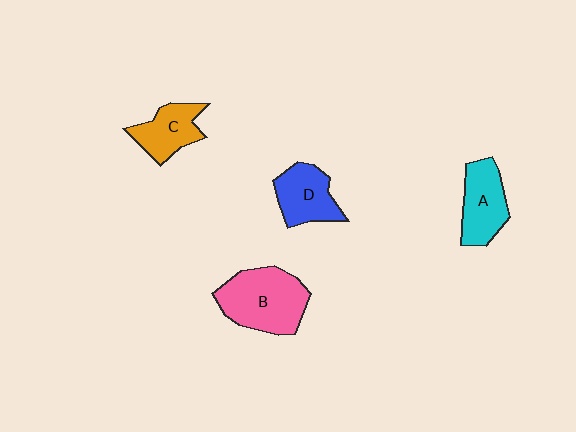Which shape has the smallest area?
Shape C (orange).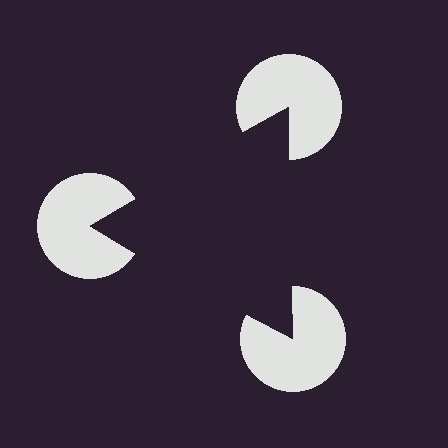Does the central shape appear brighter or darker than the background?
It typically appears slightly darker than the background, even though no actual brightness change is drawn.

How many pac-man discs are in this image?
There are 3 — one at each vertex of the illusory triangle.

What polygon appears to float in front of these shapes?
An illusory triangle — its edges are inferred from the aligned wedge cuts in the pac-man discs, not physically drawn.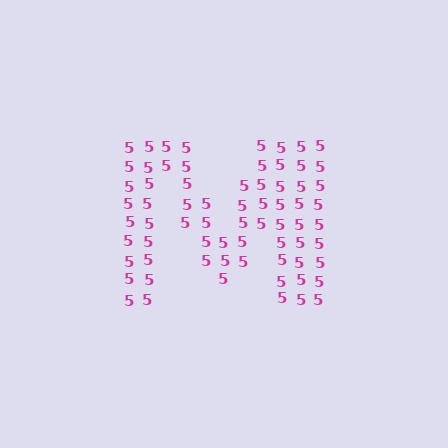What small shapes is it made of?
It is made of small digit 5's.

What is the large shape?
The large shape is the letter M.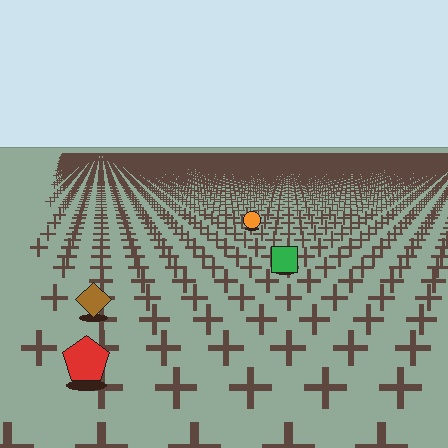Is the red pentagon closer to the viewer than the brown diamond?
Yes. The red pentagon is closer — you can tell from the texture gradient: the ground texture is coarser near it.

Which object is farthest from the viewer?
The orange circle is farthest from the viewer. It appears smaller and the ground texture around it is denser.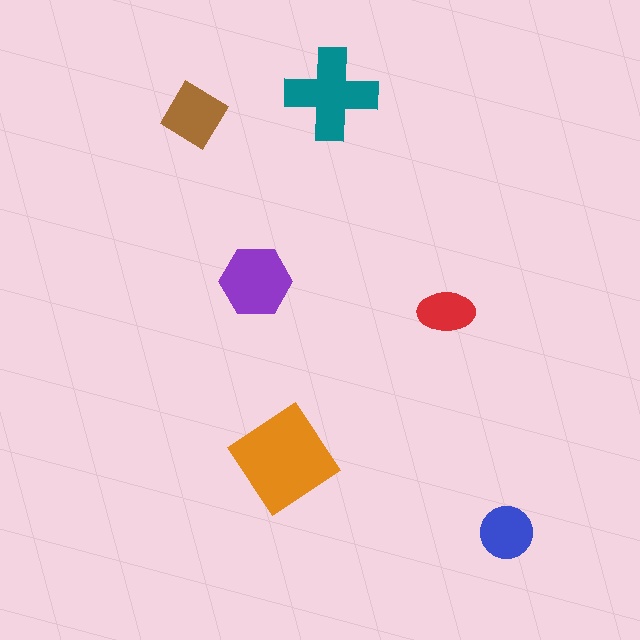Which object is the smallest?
The red ellipse.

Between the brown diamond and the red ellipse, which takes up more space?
The brown diamond.